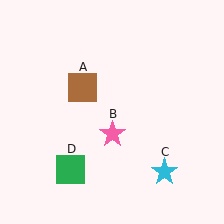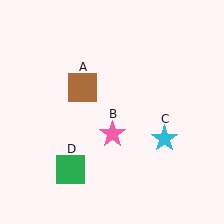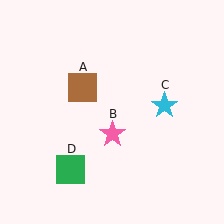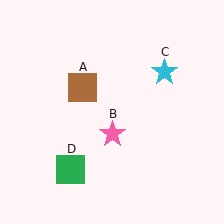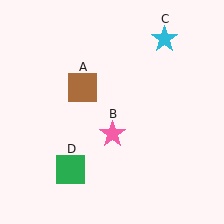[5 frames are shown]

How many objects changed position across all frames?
1 object changed position: cyan star (object C).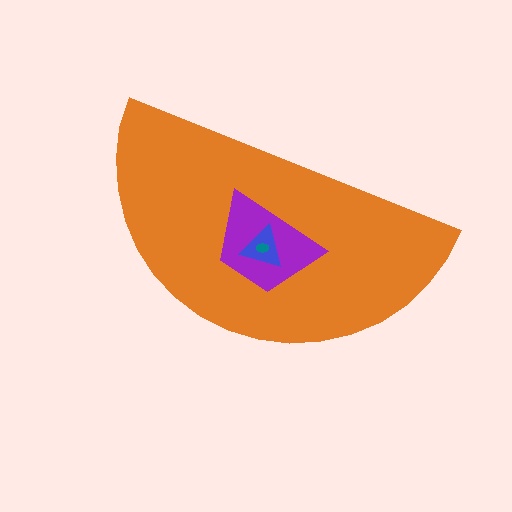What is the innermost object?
The teal ellipse.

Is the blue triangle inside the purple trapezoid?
Yes.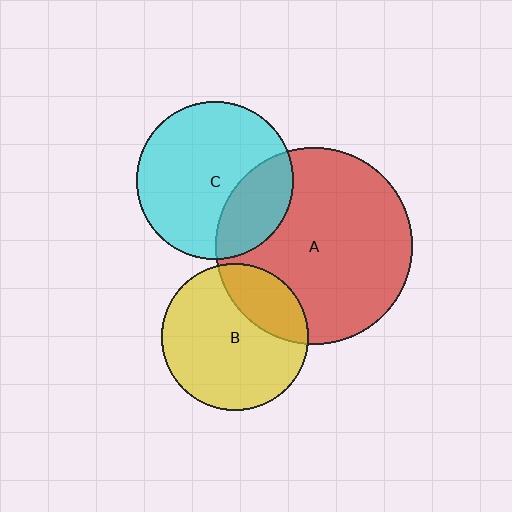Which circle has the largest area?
Circle A (red).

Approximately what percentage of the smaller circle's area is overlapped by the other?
Approximately 25%.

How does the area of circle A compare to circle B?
Approximately 1.8 times.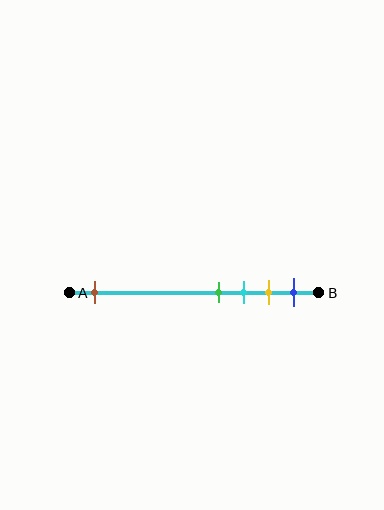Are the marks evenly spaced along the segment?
No, the marks are not evenly spaced.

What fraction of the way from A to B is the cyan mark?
The cyan mark is approximately 70% (0.7) of the way from A to B.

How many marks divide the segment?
There are 5 marks dividing the segment.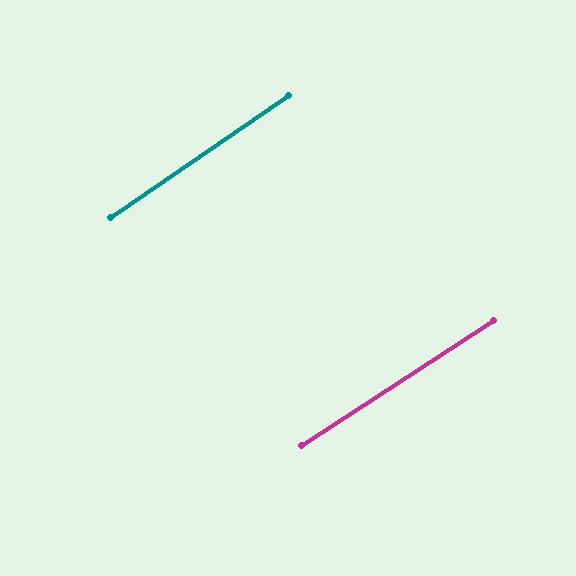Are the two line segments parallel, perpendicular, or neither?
Parallel — their directions differ by only 1.3°.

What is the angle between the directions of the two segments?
Approximately 1 degree.